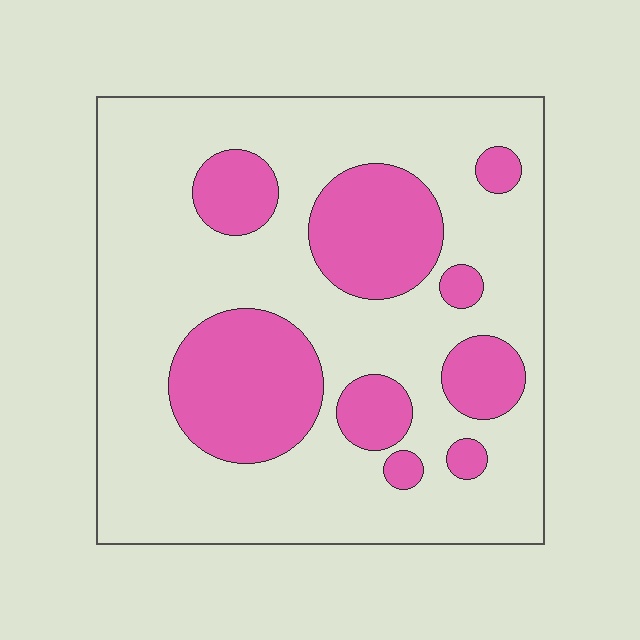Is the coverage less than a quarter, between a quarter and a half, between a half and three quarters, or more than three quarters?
Between a quarter and a half.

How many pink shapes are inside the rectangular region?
9.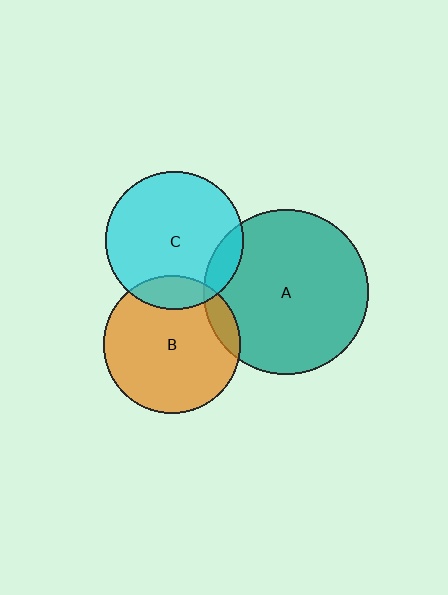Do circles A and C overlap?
Yes.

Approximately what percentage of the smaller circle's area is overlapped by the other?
Approximately 10%.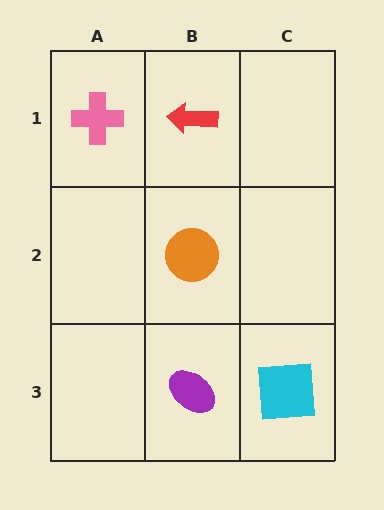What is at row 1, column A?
A pink cross.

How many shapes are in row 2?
1 shape.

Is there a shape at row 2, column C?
No, that cell is empty.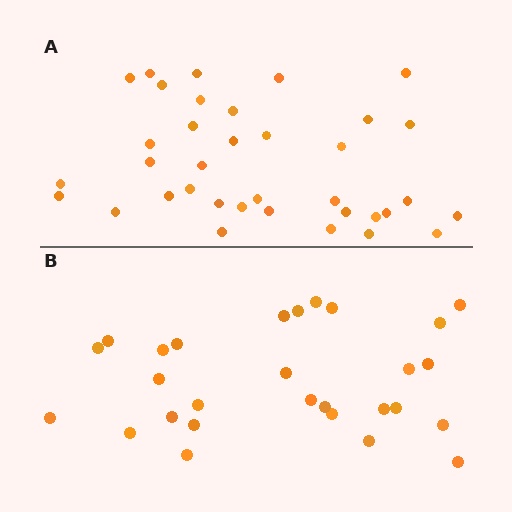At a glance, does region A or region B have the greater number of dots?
Region A (the top region) has more dots.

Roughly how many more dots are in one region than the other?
Region A has roughly 8 or so more dots than region B.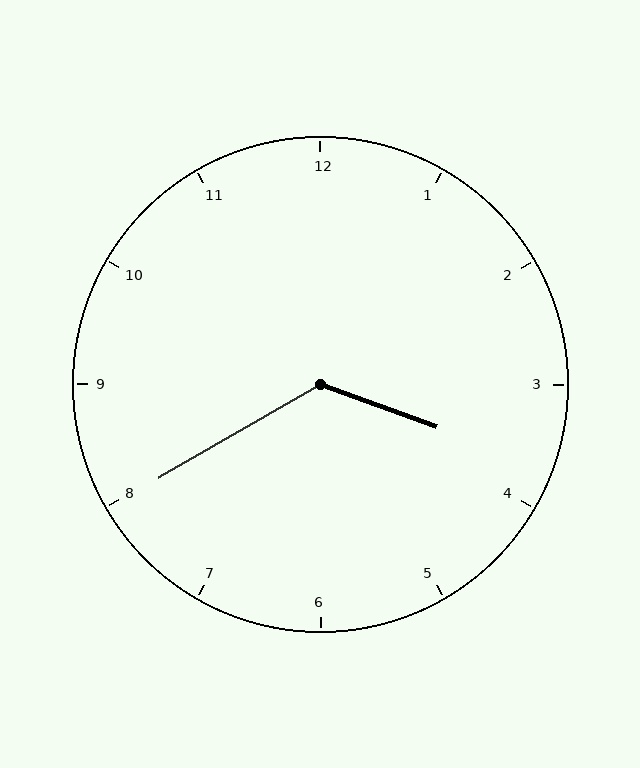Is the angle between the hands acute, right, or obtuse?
It is obtuse.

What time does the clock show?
3:40.